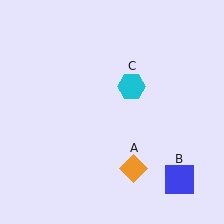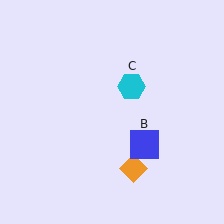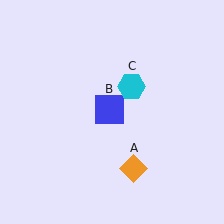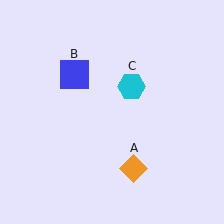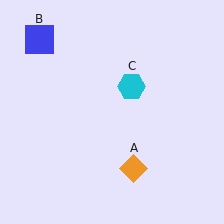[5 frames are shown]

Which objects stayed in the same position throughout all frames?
Orange diamond (object A) and cyan hexagon (object C) remained stationary.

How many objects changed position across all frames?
1 object changed position: blue square (object B).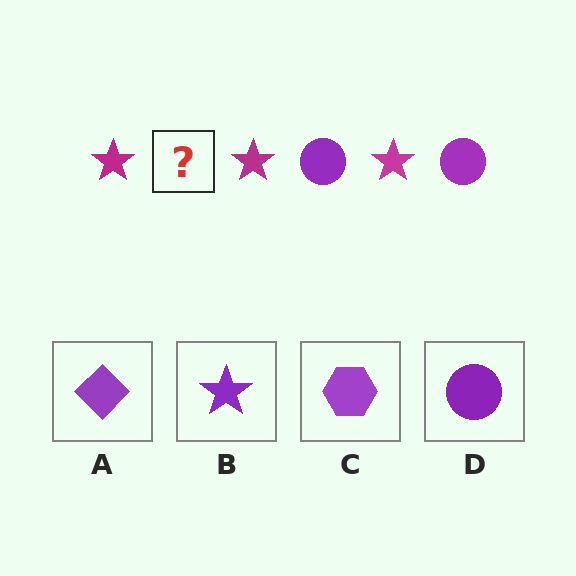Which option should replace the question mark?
Option D.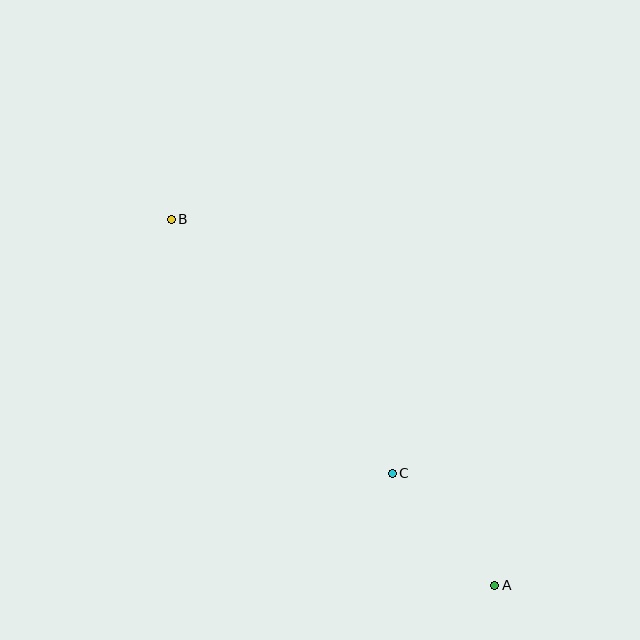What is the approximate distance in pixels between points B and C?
The distance between B and C is approximately 337 pixels.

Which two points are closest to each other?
Points A and C are closest to each other.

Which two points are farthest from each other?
Points A and B are farthest from each other.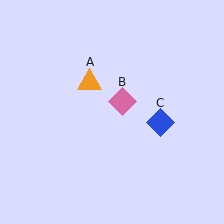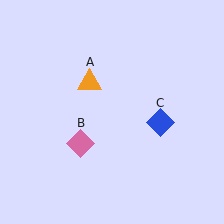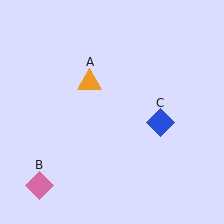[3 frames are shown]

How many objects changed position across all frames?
1 object changed position: pink diamond (object B).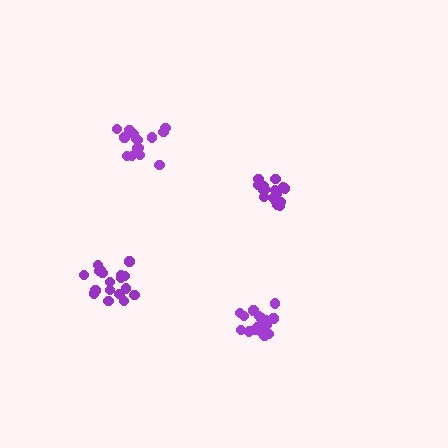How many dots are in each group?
Group 1: 16 dots, Group 2: 16 dots, Group 3: 18 dots, Group 4: 18 dots (68 total).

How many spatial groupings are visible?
There are 4 spatial groupings.